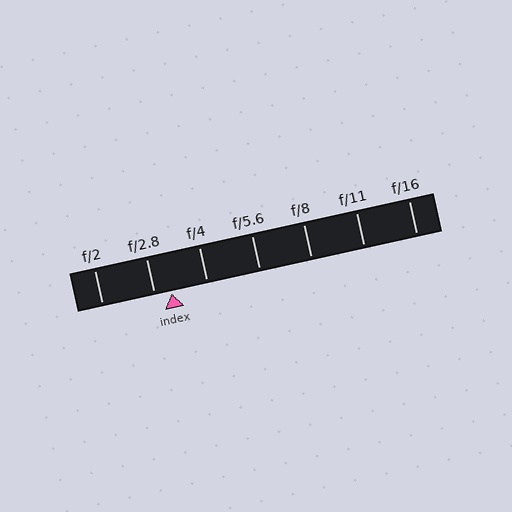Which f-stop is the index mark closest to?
The index mark is closest to f/2.8.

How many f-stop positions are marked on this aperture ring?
There are 7 f-stop positions marked.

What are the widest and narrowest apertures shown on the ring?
The widest aperture shown is f/2 and the narrowest is f/16.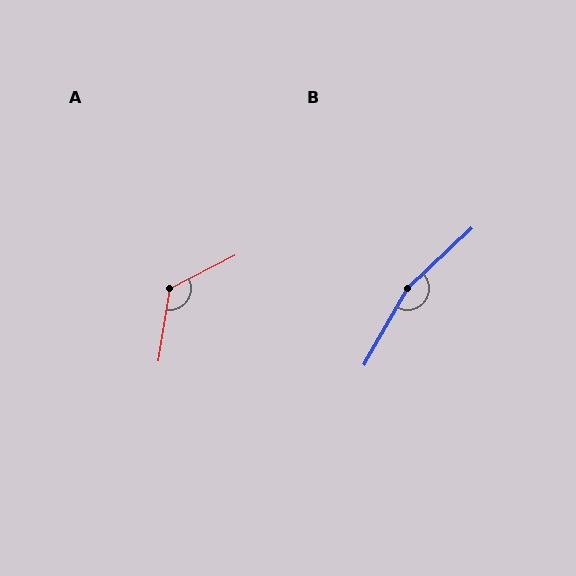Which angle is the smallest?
A, at approximately 126 degrees.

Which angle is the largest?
B, at approximately 163 degrees.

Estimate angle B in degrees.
Approximately 163 degrees.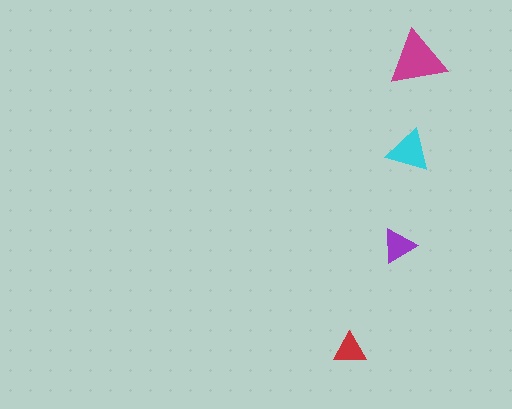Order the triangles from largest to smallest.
the magenta one, the cyan one, the purple one, the red one.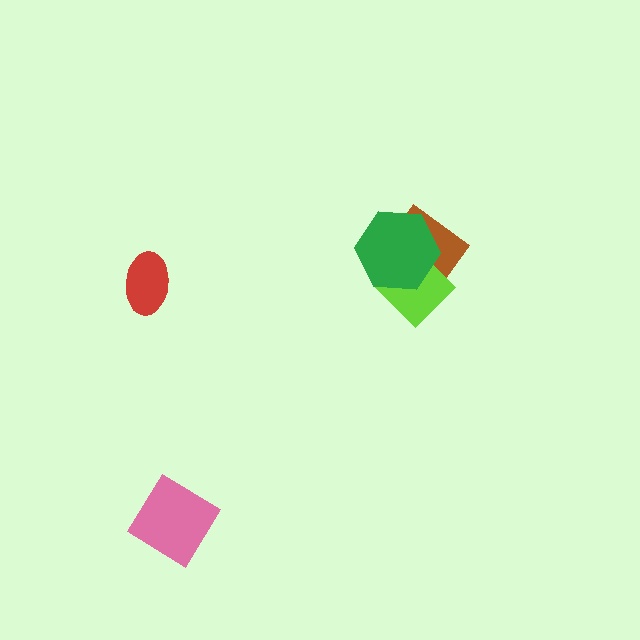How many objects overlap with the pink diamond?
0 objects overlap with the pink diamond.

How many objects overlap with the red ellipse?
0 objects overlap with the red ellipse.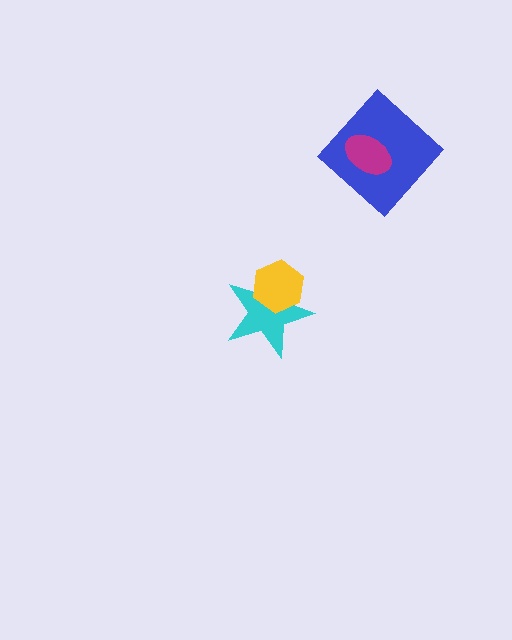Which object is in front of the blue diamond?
The magenta ellipse is in front of the blue diamond.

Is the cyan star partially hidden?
Yes, it is partially covered by another shape.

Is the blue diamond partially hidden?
Yes, it is partially covered by another shape.